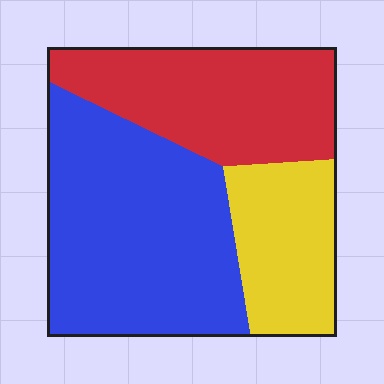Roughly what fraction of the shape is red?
Red covers 32% of the shape.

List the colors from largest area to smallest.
From largest to smallest: blue, red, yellow.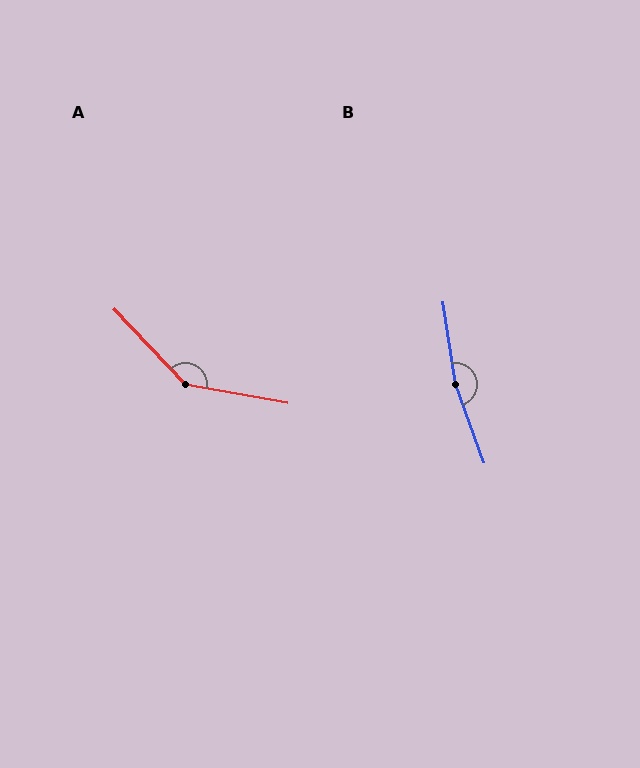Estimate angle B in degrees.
Approximately 168 degrees.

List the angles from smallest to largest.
A (143°), B (168°).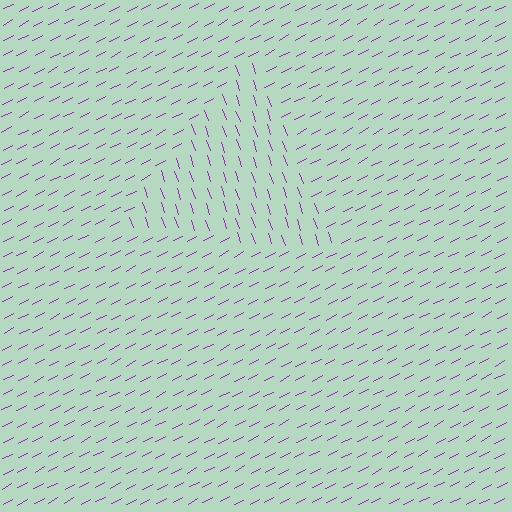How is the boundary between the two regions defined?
The boundary is defined purely by a change in line orientation (approximately 82 degrees difference). All lines are the same color and thickness.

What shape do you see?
I see a triangle.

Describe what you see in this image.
The image is filled with small purple line segments. A triangle region in the image has lines oriented differently from the surrounding lines, creating a visible texture boundary.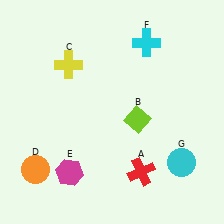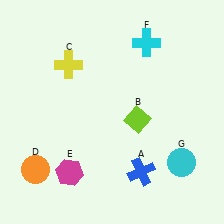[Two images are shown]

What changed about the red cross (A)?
In Image 1, A is red. In Image 2, it changed to blue.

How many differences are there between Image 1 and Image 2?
There is 1 difference between the two images.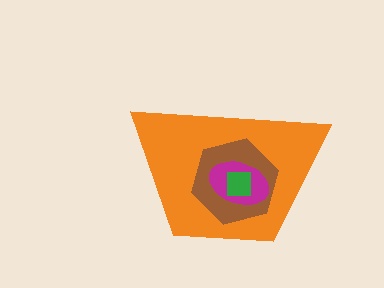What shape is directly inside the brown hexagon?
The magenta ellipse.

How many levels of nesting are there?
4.